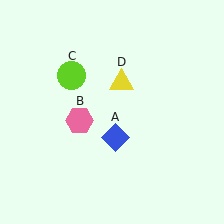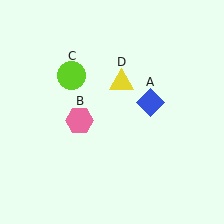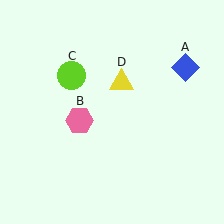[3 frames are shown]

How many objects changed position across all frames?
1 object changed position: blue diamond (object A).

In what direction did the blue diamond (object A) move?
The blue diamond (object A) moved up and to the right.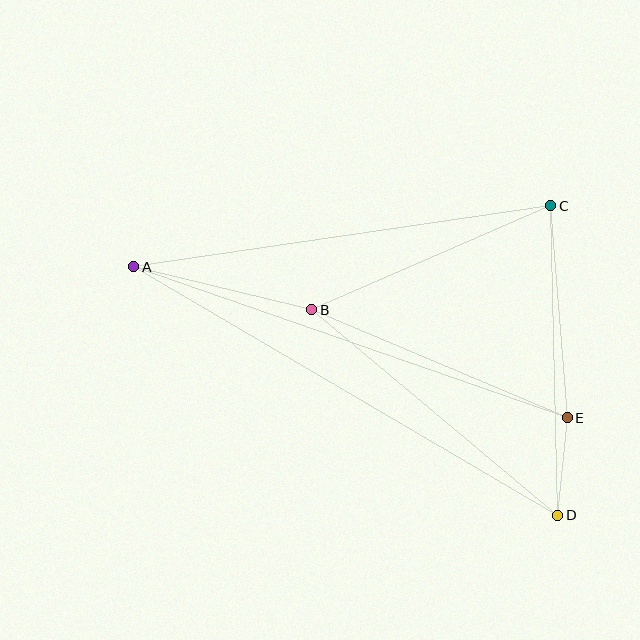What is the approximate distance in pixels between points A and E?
The distance between A and E is approximately 459 pixels.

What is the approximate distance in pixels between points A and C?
The distance between A and C is approximately 422 pixels.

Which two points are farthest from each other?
Points A and D are farthest from each other.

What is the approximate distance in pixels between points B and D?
The distance between B and D is approximately 321 pixels.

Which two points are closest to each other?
Points D and E are closest to each other.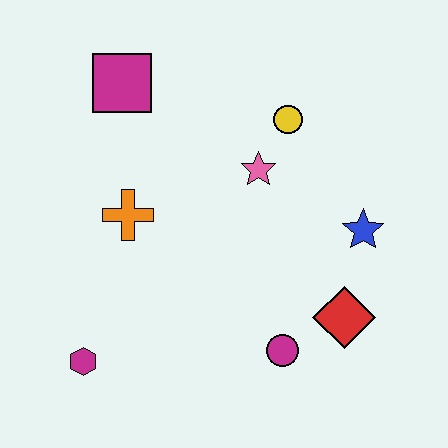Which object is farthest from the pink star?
The magenta hexagon is farthest from the pink star.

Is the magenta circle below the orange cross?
Yes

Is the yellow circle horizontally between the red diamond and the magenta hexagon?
Yes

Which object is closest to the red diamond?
The magenta circle is closest to the red diamond.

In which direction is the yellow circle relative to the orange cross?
The yellow circle is to the right of the orange cross.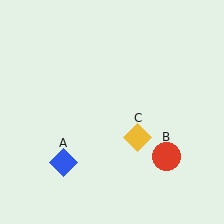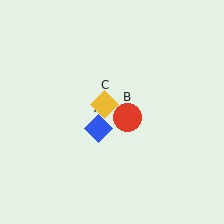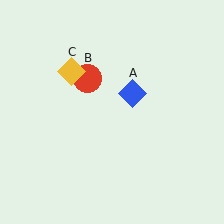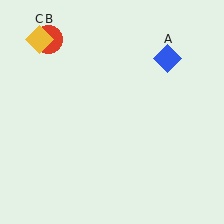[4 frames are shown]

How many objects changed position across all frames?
3 objects changed position: blue diamond (object A), red circle (object B), yellow diamond (object C).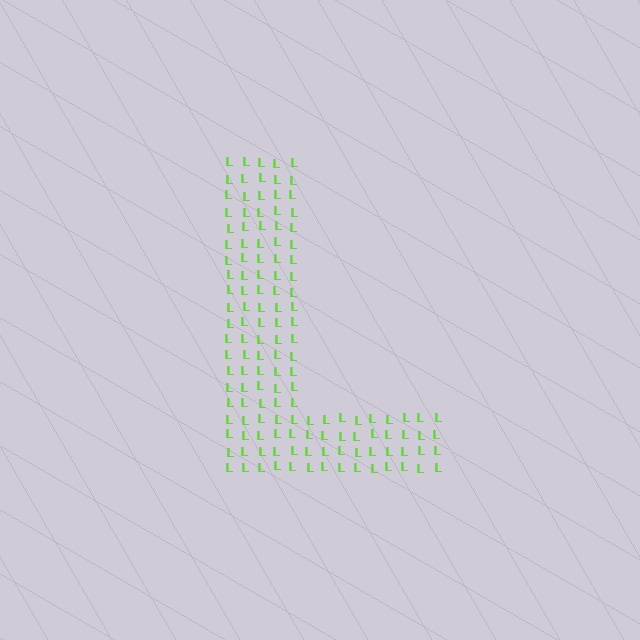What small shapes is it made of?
It is made of small letter L's.